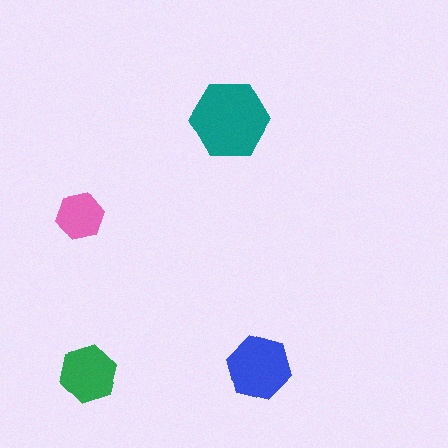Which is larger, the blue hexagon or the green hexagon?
The blue one.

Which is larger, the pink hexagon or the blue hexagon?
The blue one.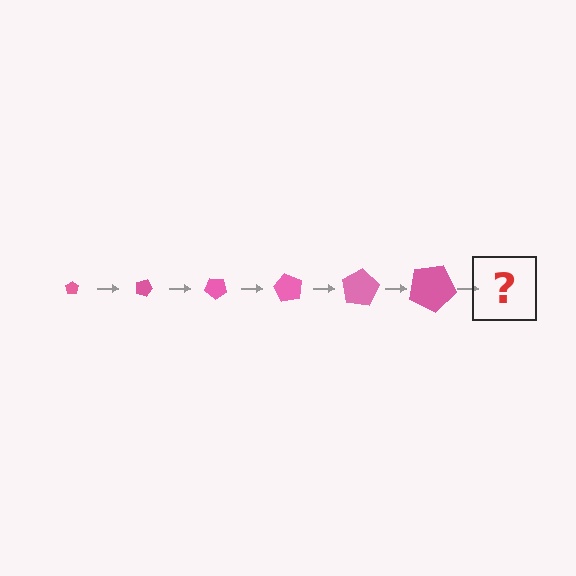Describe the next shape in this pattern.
It should be a pentagon, larger than the previous one and rotated 120 degrees from the start.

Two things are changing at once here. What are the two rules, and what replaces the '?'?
The two rules are that the pentagon grows larger each step and it rotates 20 degrees each step. The '?' should be a pentagon, larger than the previous one and rotated 120 degrees from the start.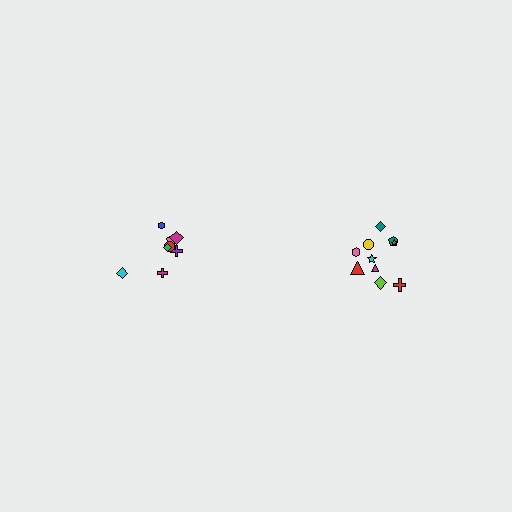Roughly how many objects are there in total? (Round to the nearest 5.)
Roughly 20 objects in total.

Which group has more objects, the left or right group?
The right group.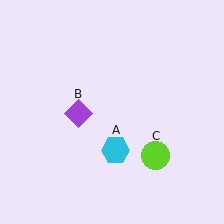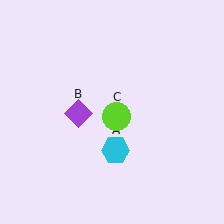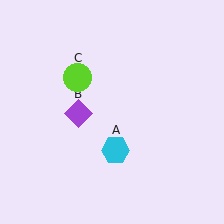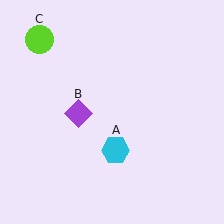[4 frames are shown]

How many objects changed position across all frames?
1 object changed position: lime circle (object C).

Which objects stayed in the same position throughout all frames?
Cyan hexagon (object A) and purple diamond (object B) remained stationary.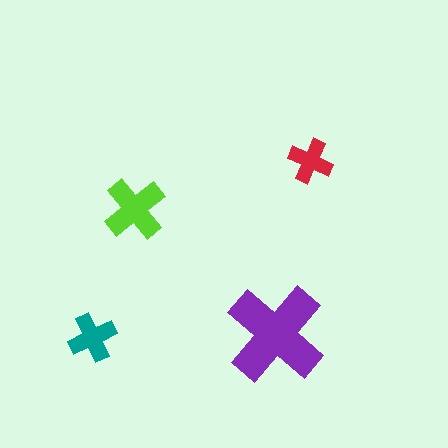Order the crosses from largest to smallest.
the purple one, the lime one, the teal one, the red one.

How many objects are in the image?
There are 4 objects in the image.